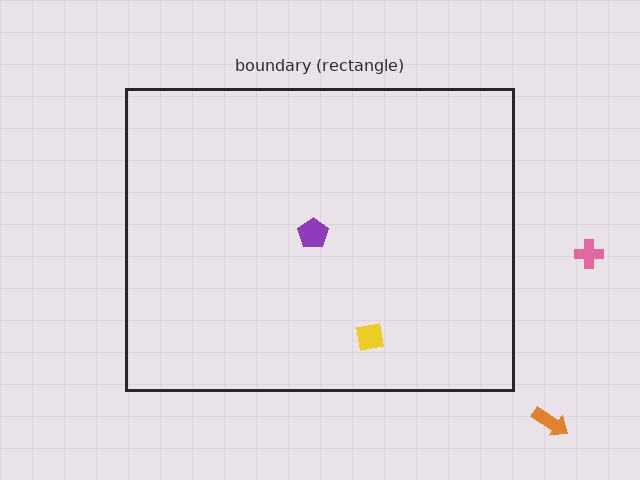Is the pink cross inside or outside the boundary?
Outside.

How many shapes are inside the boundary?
2 inside, 2 outside.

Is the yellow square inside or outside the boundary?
Inside.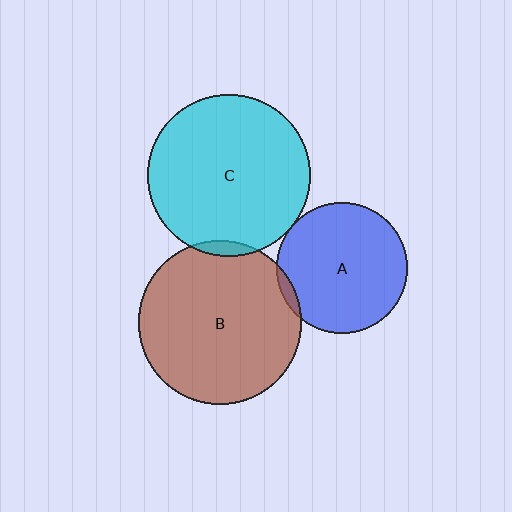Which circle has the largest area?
Circle B (brown).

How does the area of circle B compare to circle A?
Approximately 1.5 times.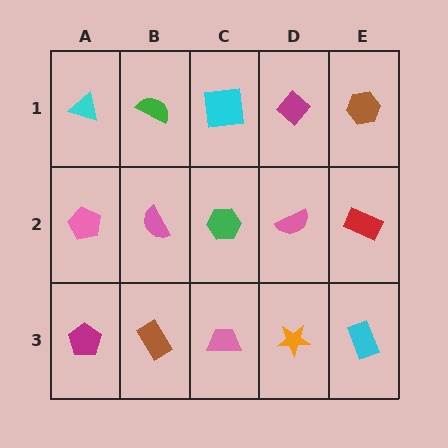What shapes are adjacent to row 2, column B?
A green semicircle (row 1, column B), a brown rectangle (row 3, column B), a pink pentagon (row 2, column A), a green hexagon (row 2, column C).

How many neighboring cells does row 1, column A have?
2.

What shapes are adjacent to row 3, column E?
A red rectangle (row 2, column E), an orange star (row 3, column D).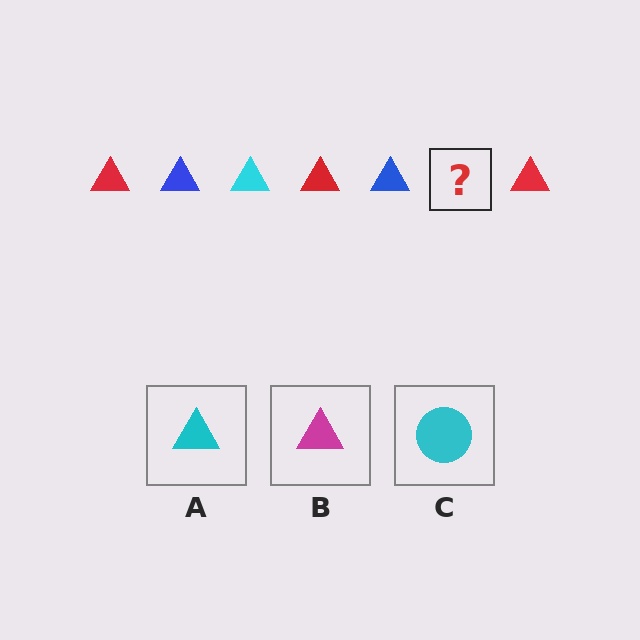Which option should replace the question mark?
Option A.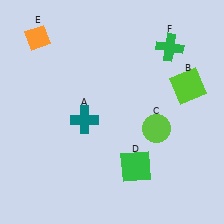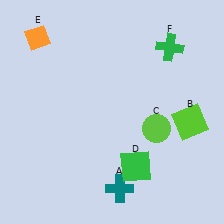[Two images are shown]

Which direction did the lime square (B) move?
The lime square (B) moved down.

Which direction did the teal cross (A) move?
The teal cross (A) moved down.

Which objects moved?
The objects that moved are: the teal cross (A), the lime square (B).